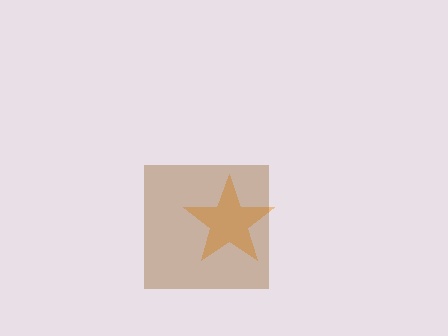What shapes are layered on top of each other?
The layered shapes are: an orange star, a brown square.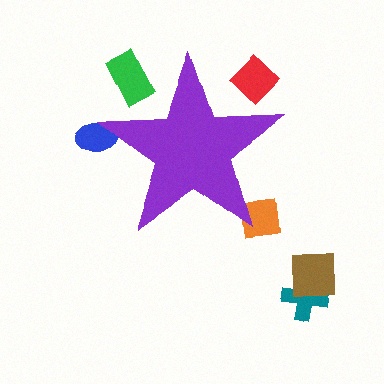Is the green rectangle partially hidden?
Yes, the green rectangle is partially hidden behind the purple star.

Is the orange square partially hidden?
Yes, the orange square is partially hidden behind the purple star.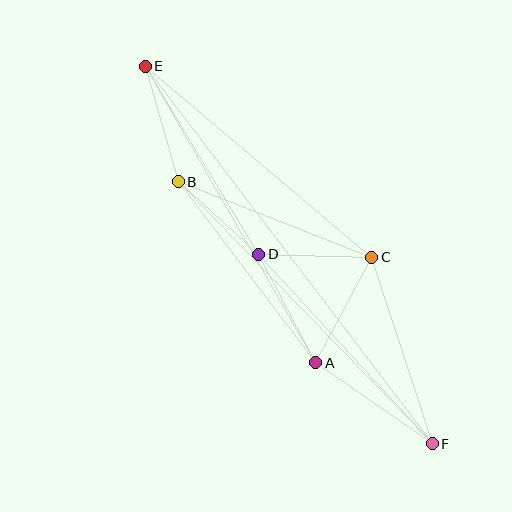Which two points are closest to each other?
Points B and D are closest to each other.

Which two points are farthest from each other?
Points E and F are farthest from each other.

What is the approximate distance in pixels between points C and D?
The distance between C and D is approximately 113 pixels.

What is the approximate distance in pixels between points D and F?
The distance between D and F is approximately 257 pixels.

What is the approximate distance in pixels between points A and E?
The distance between A and E is approximately 342 pixels.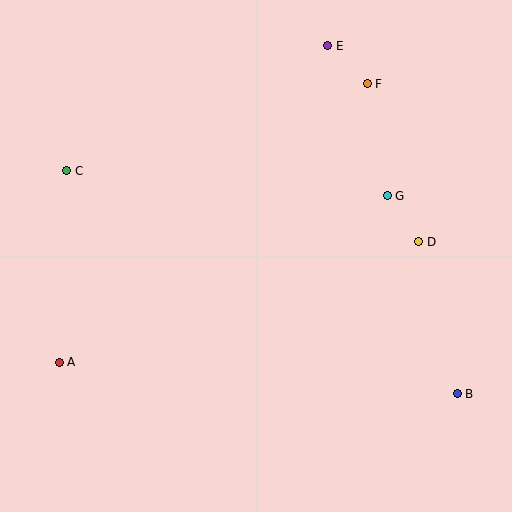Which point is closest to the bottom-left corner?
Point A is closest to the bottom-left corner.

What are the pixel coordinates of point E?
Point E is at (328, 46).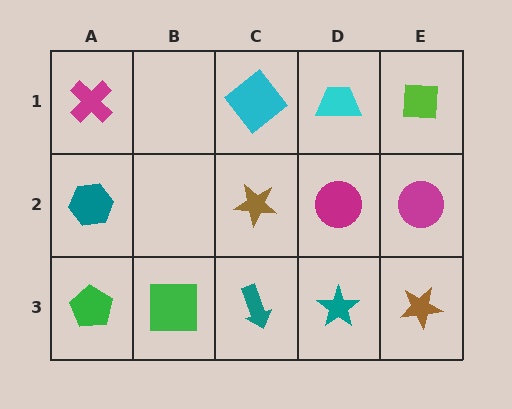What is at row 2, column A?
A teal hexagon.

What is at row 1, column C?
A cyan diamond.